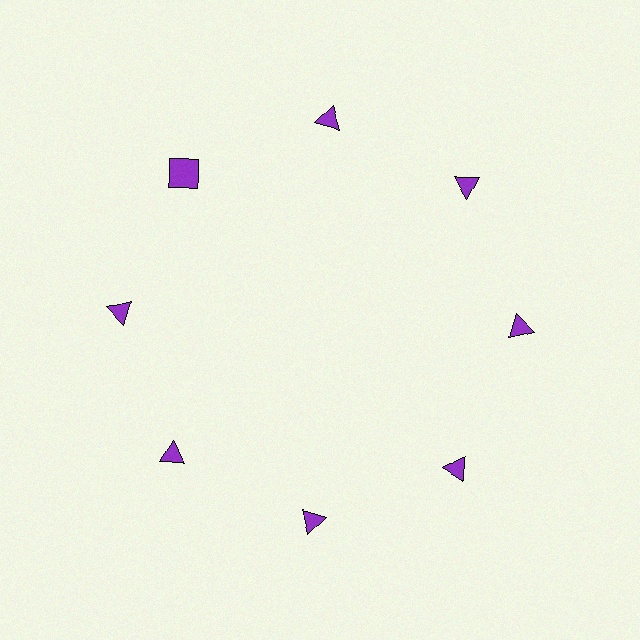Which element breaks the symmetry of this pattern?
The purple square at roughly the 10 o'clock position breaks the symmetry. All other shapes are purple triangles.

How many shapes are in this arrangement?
There are 8 shapes arranged in a ring pattern.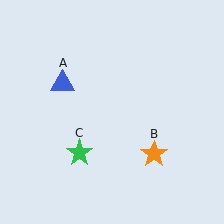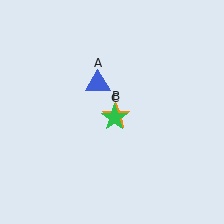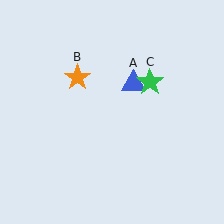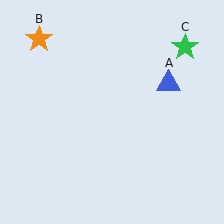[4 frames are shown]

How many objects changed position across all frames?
3 objects changed position: blue triangle (object A), orange star (object B), green star (object C).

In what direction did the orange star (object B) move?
The orange star (object B) moved up and to the left.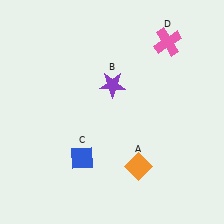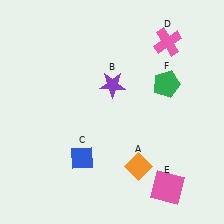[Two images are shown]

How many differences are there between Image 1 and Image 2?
There are 2 differences between the two images.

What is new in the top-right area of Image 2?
A green pentagon (F) was added in the top-right area of Image 2.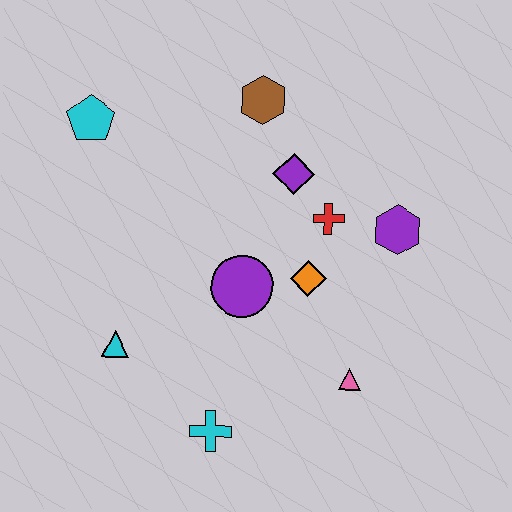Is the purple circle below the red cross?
Yes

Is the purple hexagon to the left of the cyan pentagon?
No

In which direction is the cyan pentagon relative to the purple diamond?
The cyan pentagon is to the left of the purple diamond.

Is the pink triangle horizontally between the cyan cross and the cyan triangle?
No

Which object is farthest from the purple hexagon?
The cyan pentagon is farthest from the purple hexagon.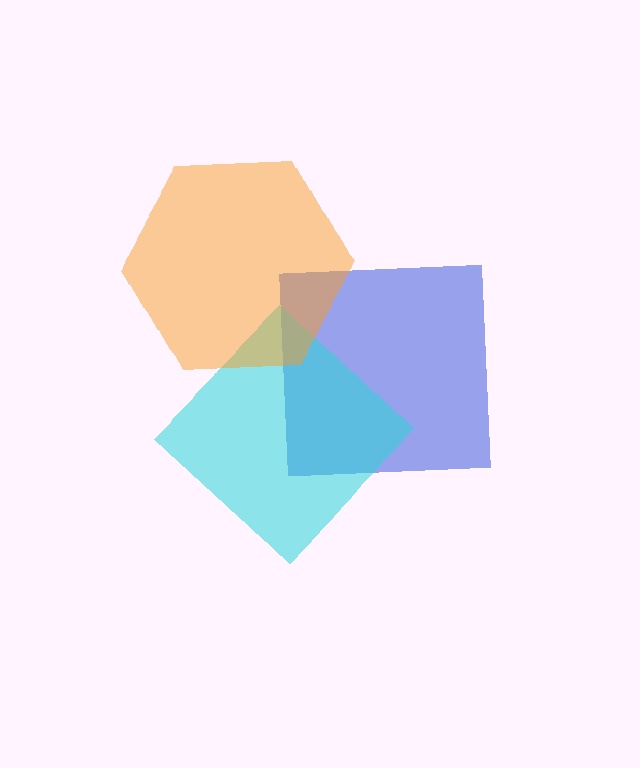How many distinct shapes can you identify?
There are 3 distinct shapes: a blue square, a cyan diamond, an orange hexagon.